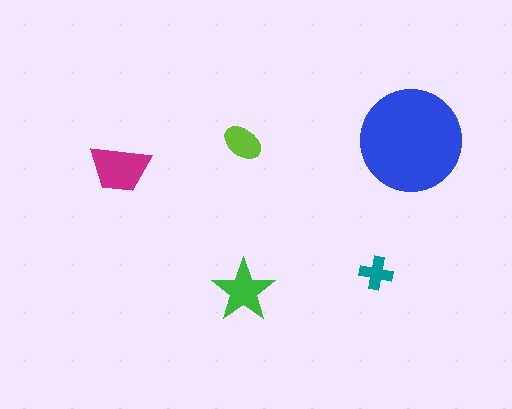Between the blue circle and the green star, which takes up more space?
The blue circle.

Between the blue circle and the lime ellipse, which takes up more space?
The blue circle.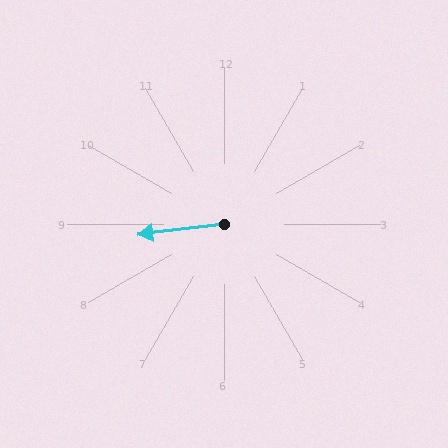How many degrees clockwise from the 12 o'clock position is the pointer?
Approximately 263 degrees.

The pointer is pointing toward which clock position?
Roughly 9 o'clock.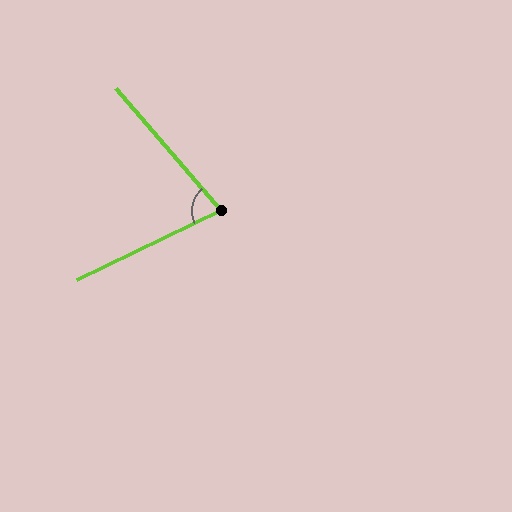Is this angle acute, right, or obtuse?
It is acute.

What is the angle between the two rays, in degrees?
Approximately 75 degrees.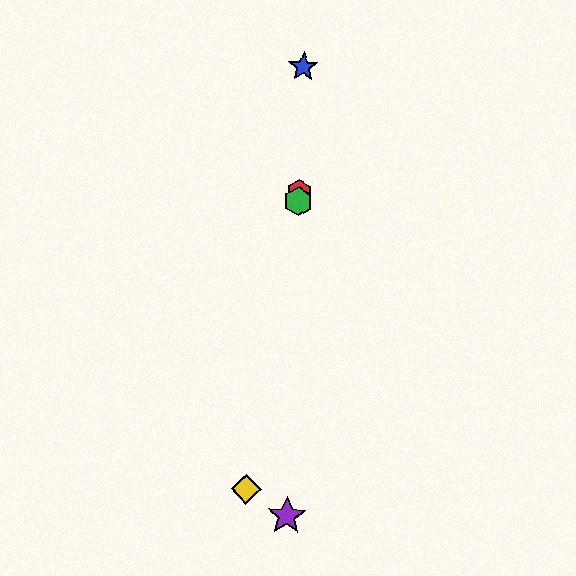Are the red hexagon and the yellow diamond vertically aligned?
No, the red hexagon is at x≈299 and the yellow diamond is at x≈246.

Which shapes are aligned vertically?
The red hexagon, the blue star, the green hexagon, the purple star are aligned vertically.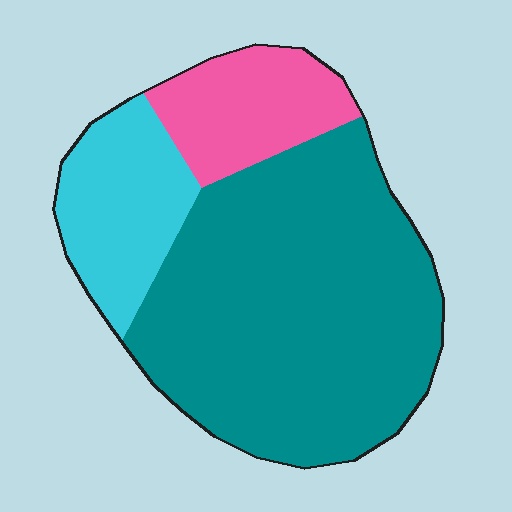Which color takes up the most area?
Teal, at roughly 65%.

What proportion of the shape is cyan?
Cyan takes up about one fifth (1/5) of the shape.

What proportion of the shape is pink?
Pink covers roughly 15% of the shape.